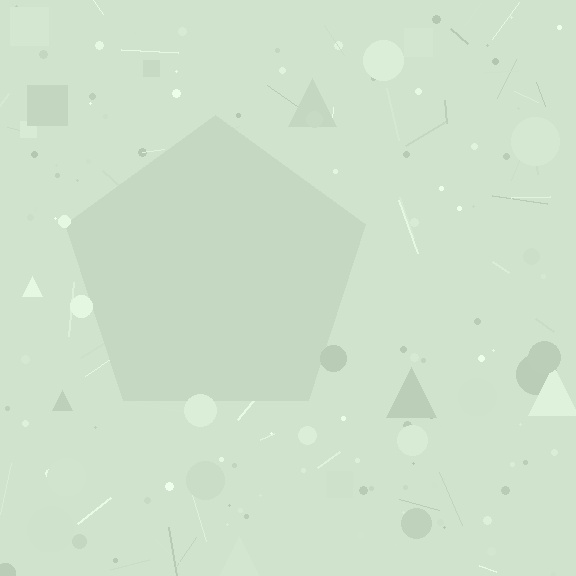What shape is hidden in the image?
A pentagon is hidden in the image.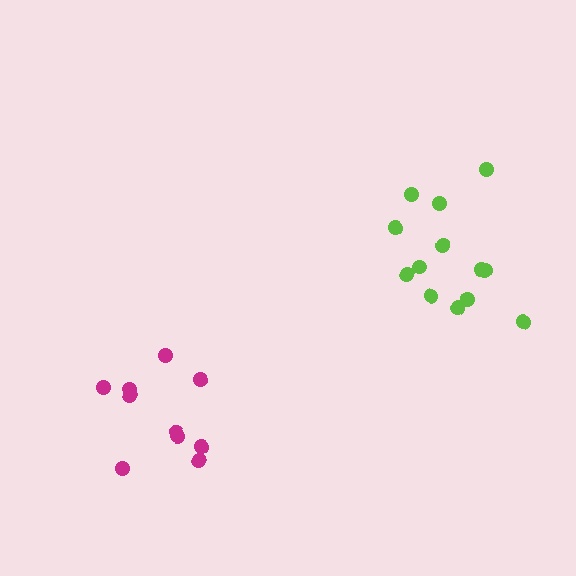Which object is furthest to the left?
The magenta cluster is leftmost.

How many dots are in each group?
Group 1: 13 dots, Group 2: 10 dots (23 total).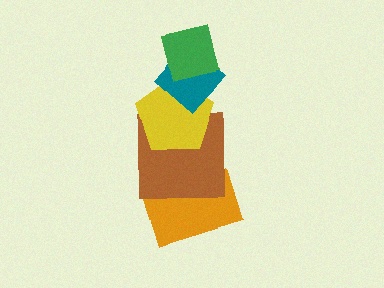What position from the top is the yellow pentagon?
The yellow pentagon is 3rd from the top.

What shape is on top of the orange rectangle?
The brown square is on top of the orange rectangle.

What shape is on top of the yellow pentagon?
The teal diamond is on top of the yellow pentagon.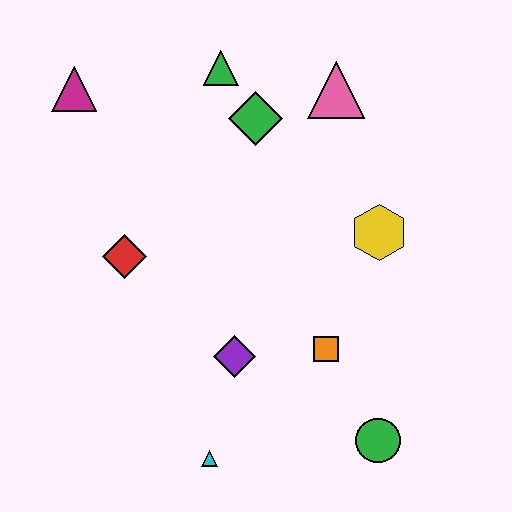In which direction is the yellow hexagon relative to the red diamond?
The yellow hexagon is to the right of the red diamond.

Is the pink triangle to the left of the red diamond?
No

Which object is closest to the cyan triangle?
The purple diamond is closest to the cyan triangle.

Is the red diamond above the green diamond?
No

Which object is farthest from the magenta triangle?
The green circle is farthest from the magenta triangle.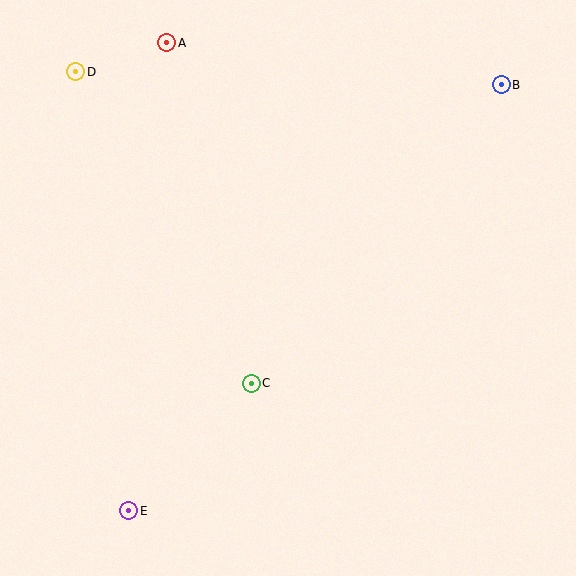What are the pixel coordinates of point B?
Point B is at (501, 85).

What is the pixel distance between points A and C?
The distance between A and C is 351 pixels.